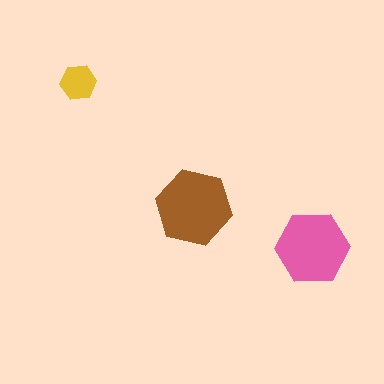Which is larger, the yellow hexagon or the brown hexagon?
The brown one.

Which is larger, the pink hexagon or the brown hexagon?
The brown one.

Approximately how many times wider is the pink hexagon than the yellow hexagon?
About 2 times wider.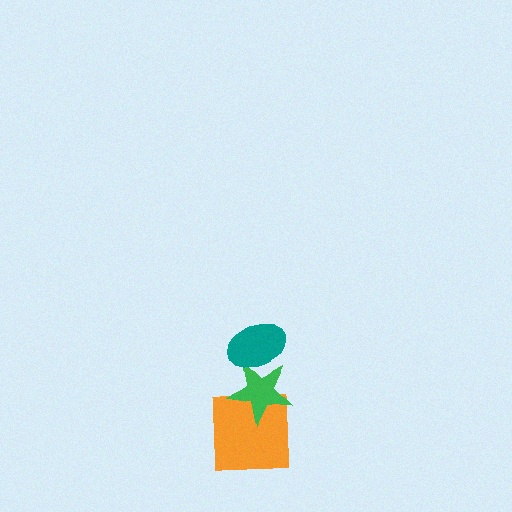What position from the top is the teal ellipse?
The teal ellipse is 1st from the top.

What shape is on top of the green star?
The teal ellipse is on top of the green star.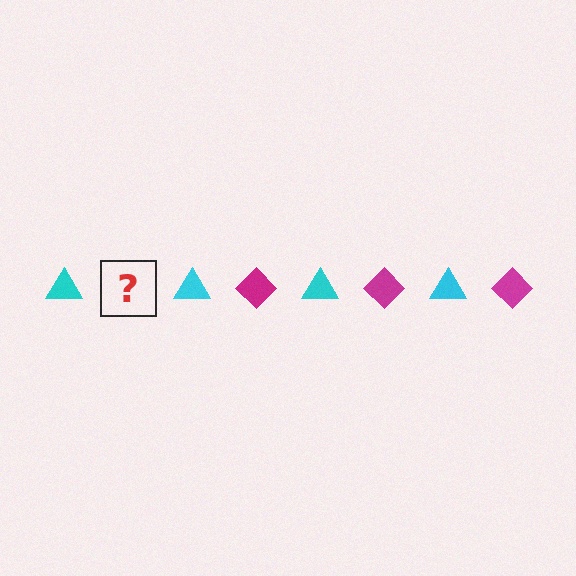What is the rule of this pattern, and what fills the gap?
The rule is that the pattern alternates between cyan triangle and magenta diamond. The gap should be filled with a magenta diamond.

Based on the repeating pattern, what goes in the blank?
The blank should be a magenta diamond.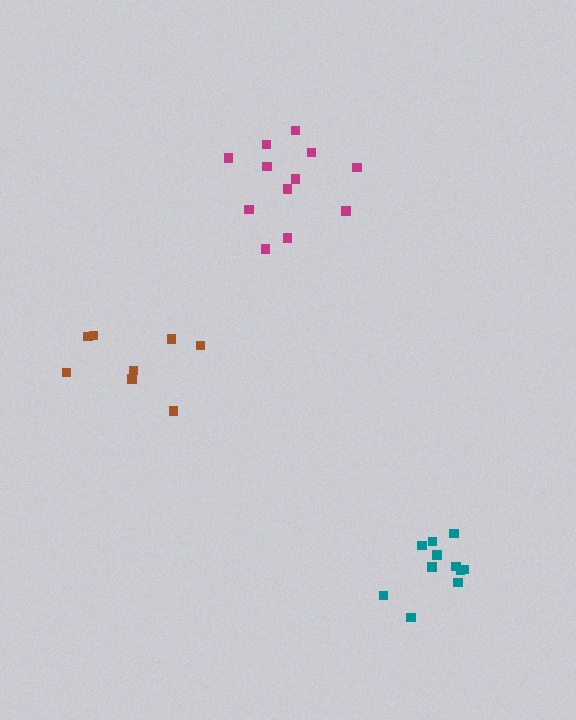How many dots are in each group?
Group 1: 8 dots, Group 2: 12 dots, Group 3: 11 dots (31 total).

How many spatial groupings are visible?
There are 3 spatial groupings.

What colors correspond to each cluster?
The clusters are colored: brown, magenta, teal.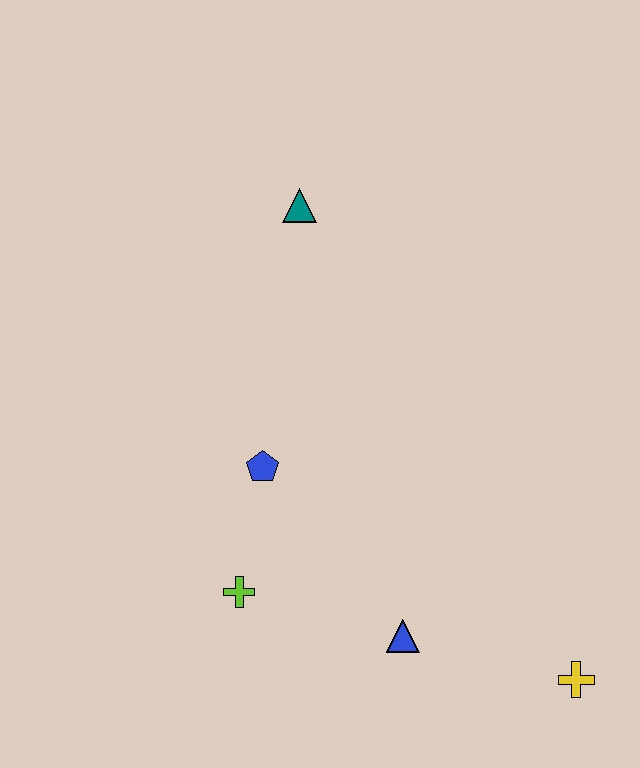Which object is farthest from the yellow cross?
The teal triangle is farthest from the yellow cross.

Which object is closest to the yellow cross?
The blue triangle is closest to the yellow cross.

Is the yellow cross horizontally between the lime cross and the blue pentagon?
No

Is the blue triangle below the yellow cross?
No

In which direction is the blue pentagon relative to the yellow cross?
The blue pentagon is to the left of the yellow cross.